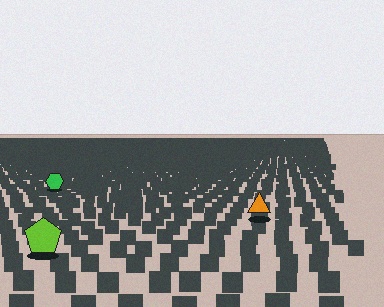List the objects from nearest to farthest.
From nearest to farthest: the lime pentagon, the orange triangle, the green hexagon.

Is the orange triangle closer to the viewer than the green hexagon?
Yes. The orange triangle is closer — you can tell from the texture gradient: the ground texture is coarser near it.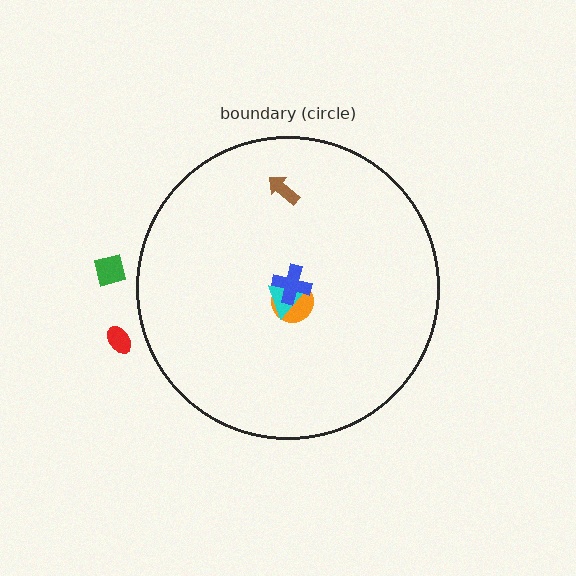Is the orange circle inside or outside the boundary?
Inside.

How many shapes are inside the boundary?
4 inside, 2 outside.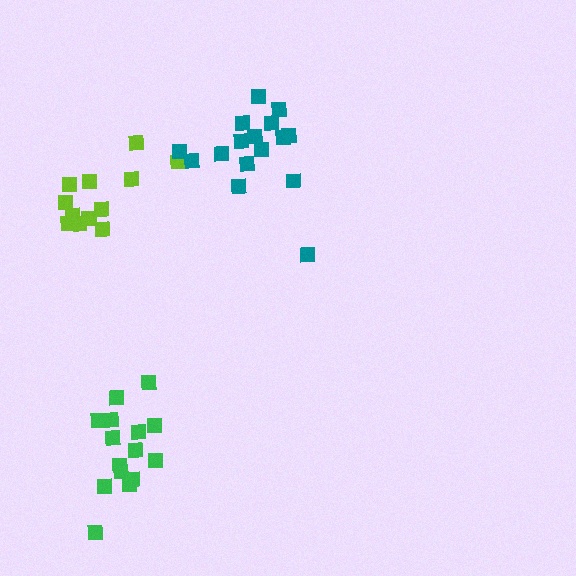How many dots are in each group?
Group 1: 13 dots, Group 2: 15 dots, Group 3: 16 dots (44 total).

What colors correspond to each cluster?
The clusters are colored: lime, green, teal.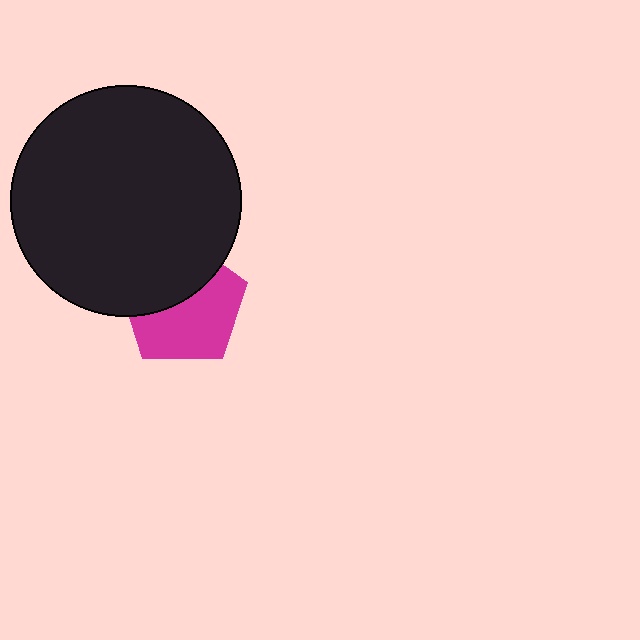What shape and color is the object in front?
The object in front is a black circle.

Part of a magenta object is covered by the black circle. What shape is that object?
It is a pentagon.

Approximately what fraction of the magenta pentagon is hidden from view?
Roughly 43% of the magenta pentagon is hidden behind the black circle.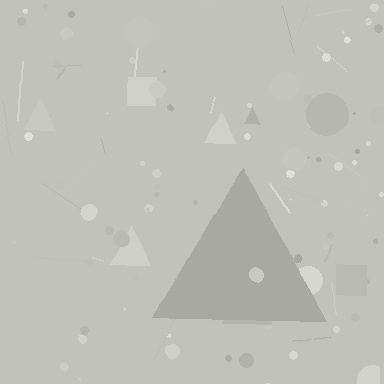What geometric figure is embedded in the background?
A triangle is embedded in the background.